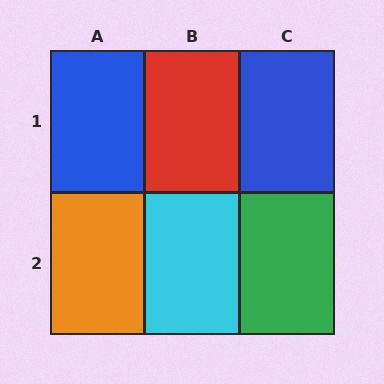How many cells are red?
1 cell is red.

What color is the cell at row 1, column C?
Blue.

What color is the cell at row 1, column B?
Red.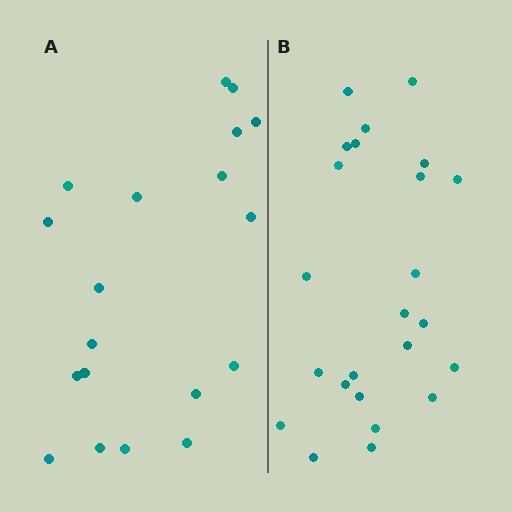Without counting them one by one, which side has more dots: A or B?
Region B (the right region) has more dots.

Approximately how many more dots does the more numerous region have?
Region B has about 5 more dots than region A.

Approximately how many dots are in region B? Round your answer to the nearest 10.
About 20 dots. (The exact count is 24, which rounds to 20.)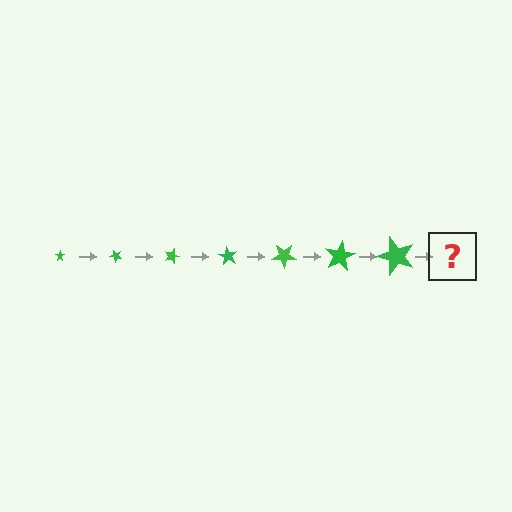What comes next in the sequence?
The next element should be a star, larger than the previous one and rotated 315 degrees from the start.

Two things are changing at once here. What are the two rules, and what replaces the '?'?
The two rules are that the star grows larger each step and it rotates 45 degrees each step. The '?' should be a star, larger than the previous one and rotated 315 degrees from the start.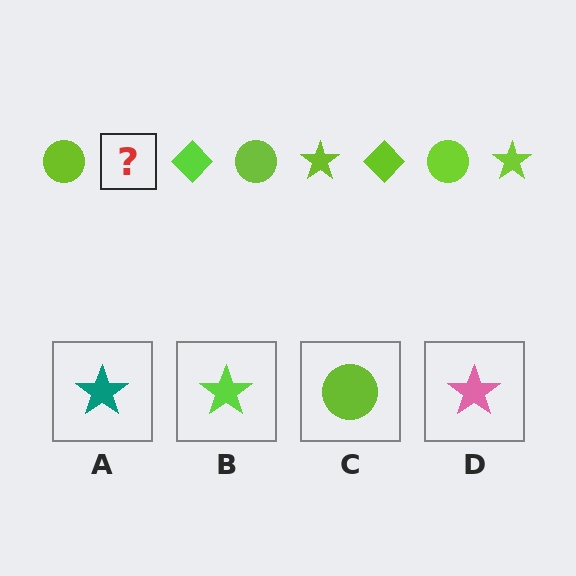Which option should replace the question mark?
Option B.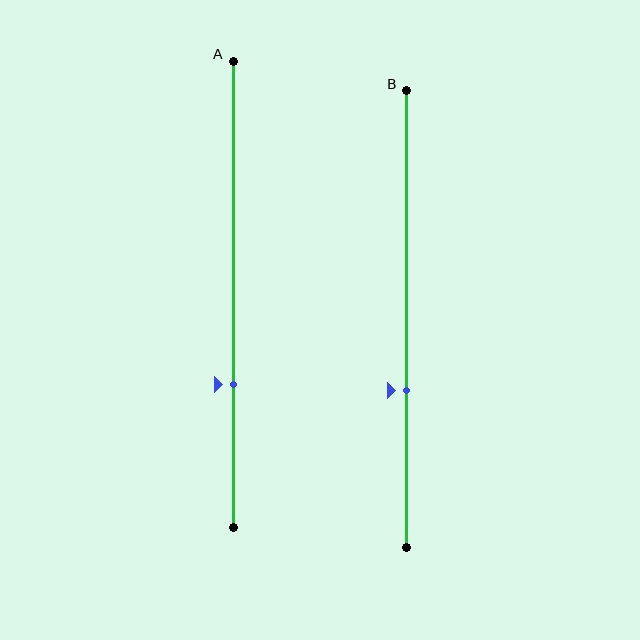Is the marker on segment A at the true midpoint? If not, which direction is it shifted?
No, the marker on segment A is shifted downward by about 19% of the segment length.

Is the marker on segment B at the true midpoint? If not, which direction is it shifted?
No, the marker on segment B is shifted downward by about 16% of the segment length.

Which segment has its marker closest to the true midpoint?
Segment B has its marker closest to the true midpoint.